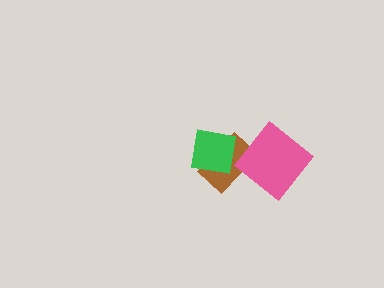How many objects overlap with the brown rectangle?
2 objects overlap with the brown rectangle.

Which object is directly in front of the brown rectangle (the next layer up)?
The green square is directly in front of the brown rectangle.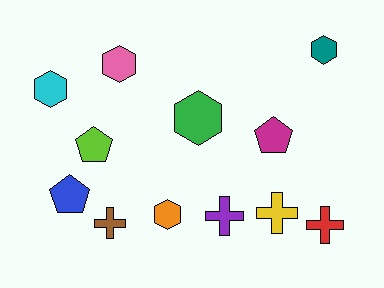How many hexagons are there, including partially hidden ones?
There are 5 hexagons.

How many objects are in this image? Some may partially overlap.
There are 12 objects.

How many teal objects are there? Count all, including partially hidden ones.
There is 1 teal object.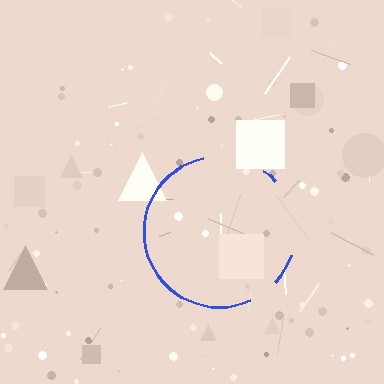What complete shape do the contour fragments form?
The contour fragments form a circle.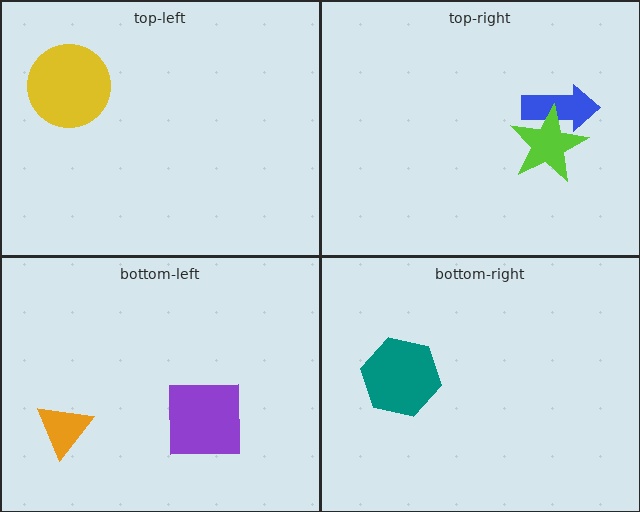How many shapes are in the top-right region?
2.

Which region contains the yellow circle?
The top-left region.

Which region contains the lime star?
The top-right region.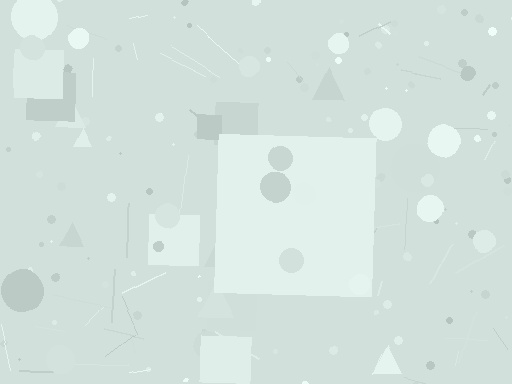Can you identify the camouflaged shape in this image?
The camouflaged shape is a square.